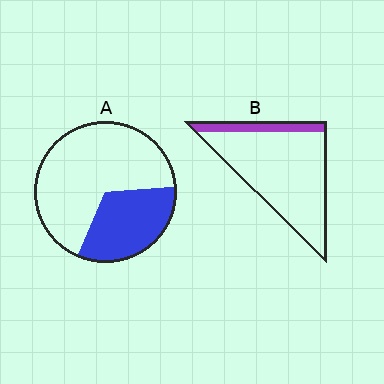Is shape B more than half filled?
No.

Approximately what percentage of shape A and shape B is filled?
A is approximately 35% and B is approximately 15%.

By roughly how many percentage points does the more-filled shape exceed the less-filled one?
By roughly 20 percentage points (A over B).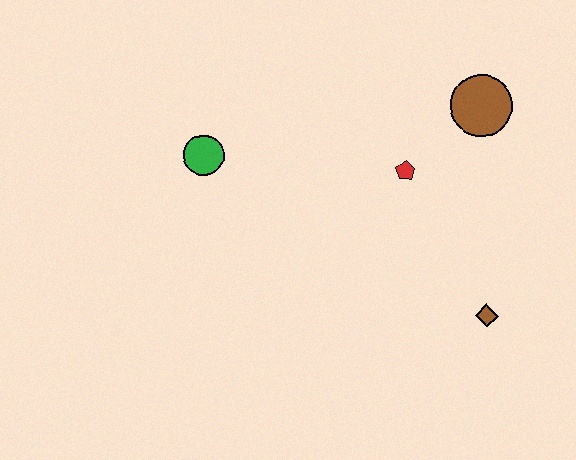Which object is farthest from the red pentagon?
The green circle is farthest from the red pentagon.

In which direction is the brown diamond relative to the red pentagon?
The brown diamond is below the red pentagon.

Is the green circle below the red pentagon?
No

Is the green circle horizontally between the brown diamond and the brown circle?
No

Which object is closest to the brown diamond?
The red pentagon is closest to the brown diamond.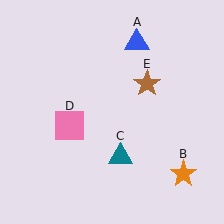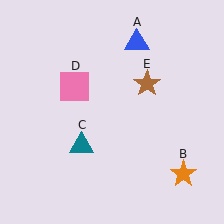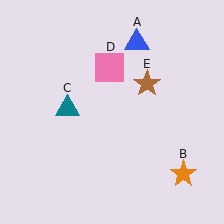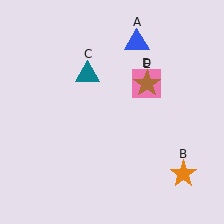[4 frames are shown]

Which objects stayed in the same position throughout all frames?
Blue triangle (object A) and orange star (object B) and brown star (object E) remained stationary.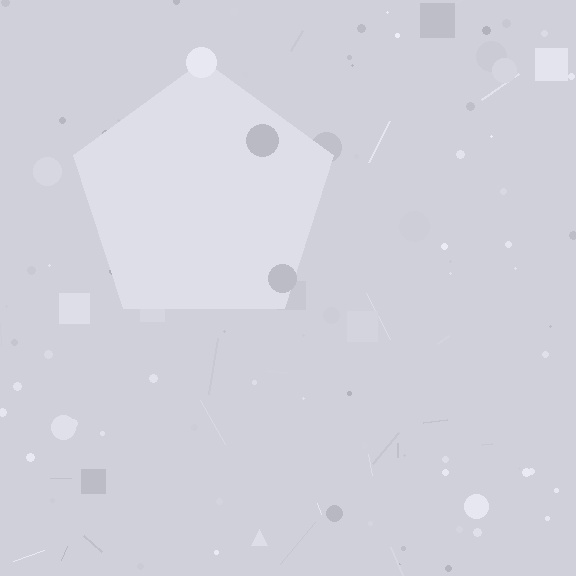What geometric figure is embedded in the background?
A pentagon is embedded in the background.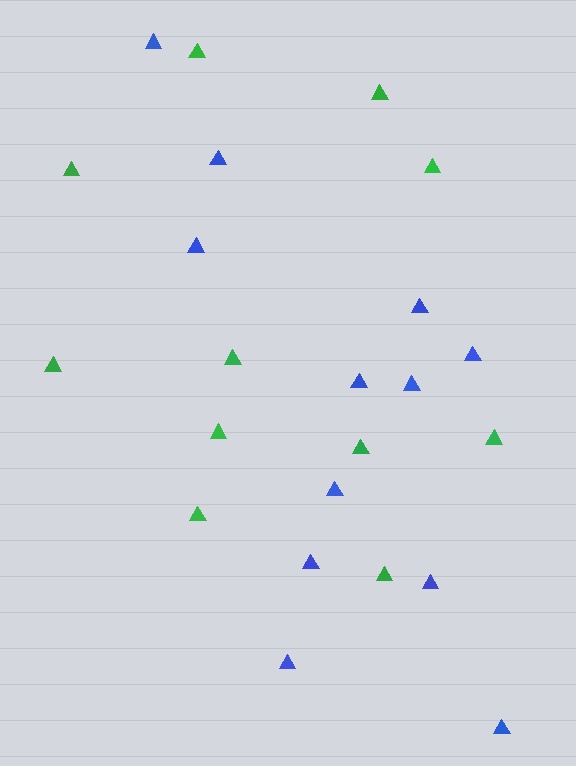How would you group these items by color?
There are 2 groups: one group of blue triangles (12) and one group of green triangles (11).